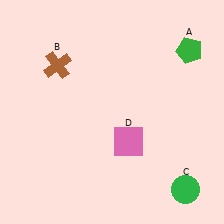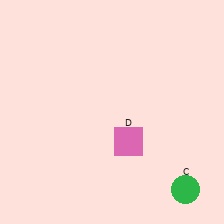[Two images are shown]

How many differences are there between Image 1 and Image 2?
There are 2 differences between the two images.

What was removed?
The green pentagon (A), the brown cross (B) were removed in Image 2.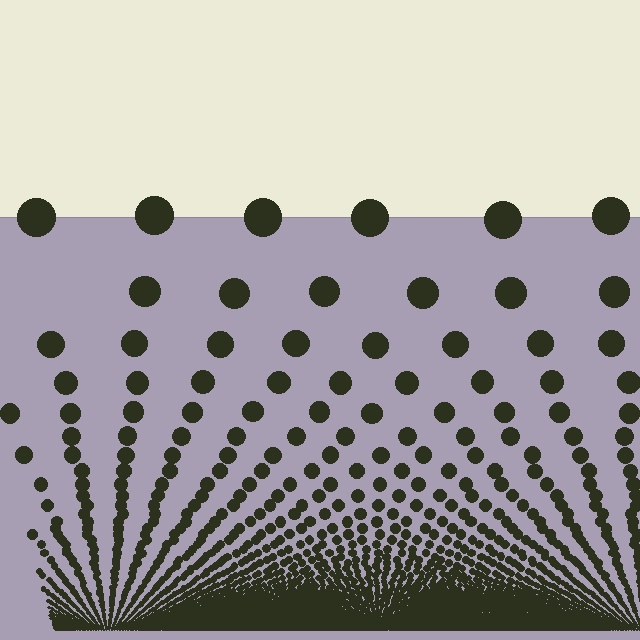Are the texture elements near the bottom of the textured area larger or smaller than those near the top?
Smaller. The gradient is inverted — elements near the bottom are smaller and denser.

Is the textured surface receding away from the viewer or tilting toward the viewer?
The surface appears to tilt toward the viewer. Texture elements get larger and sparser toward the top.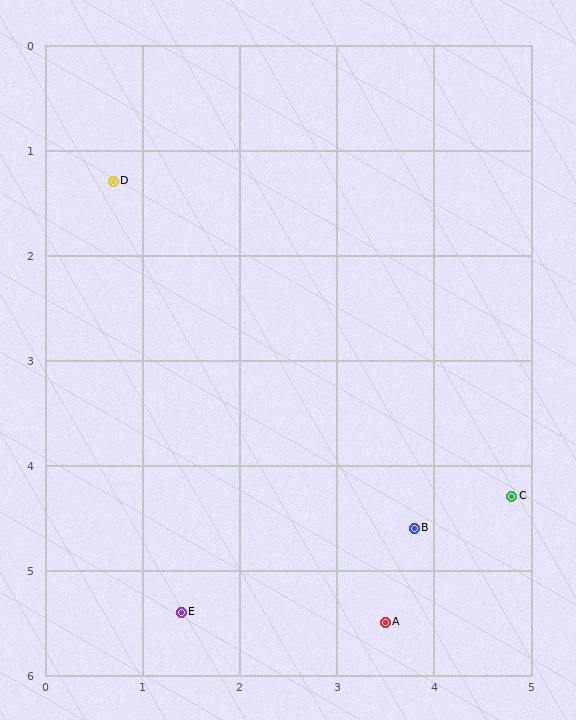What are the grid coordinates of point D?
Point D is at approximately (0.7, 1.3).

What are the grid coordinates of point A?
Point A is at approximately (3.5, 5.5).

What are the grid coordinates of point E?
Point E is at approximately (1.4, 5.4).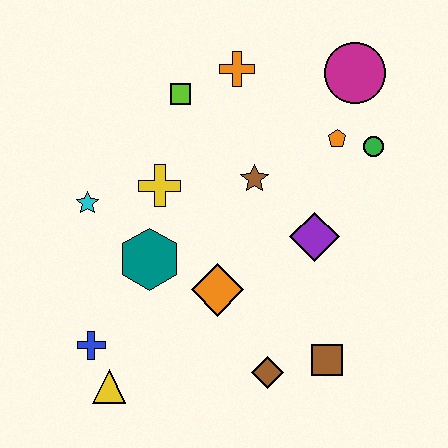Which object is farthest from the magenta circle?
The yellow triangle is farthest from the magenta circle.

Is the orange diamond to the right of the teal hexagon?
Yes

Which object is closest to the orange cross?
The lime square is closest to the orange cross.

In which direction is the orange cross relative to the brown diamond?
The orange cross is above the brown diamond.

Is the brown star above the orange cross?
No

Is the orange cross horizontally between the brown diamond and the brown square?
No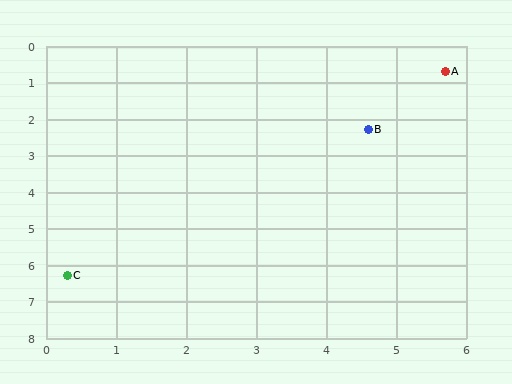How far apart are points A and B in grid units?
Points A and B are about 1.9 grid units apart.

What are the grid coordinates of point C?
Point C is at approximately (0.3, 6.3).